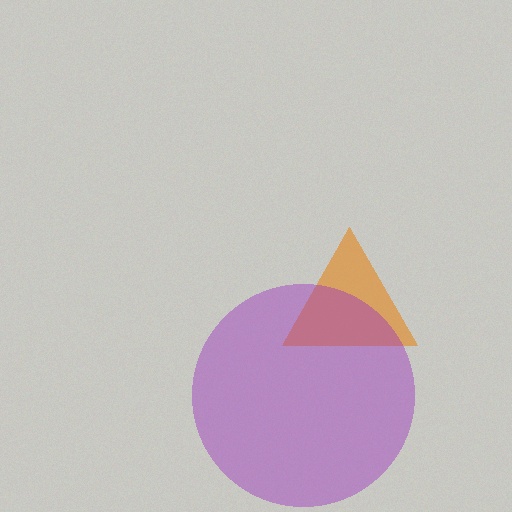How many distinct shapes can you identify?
There are 2 distinct shapes: an orange triangle, a purple circle.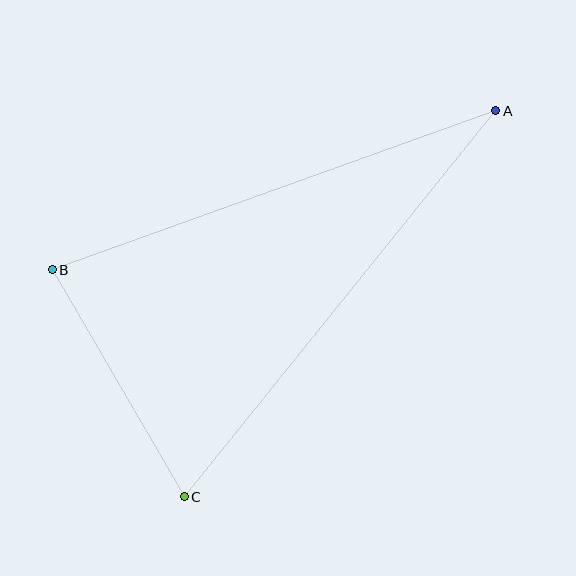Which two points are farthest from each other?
Points A and C are farthest from each other.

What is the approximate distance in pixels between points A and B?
The distance between A and B is approximately 471 pixels.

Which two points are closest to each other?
Points B and C are closest to each other.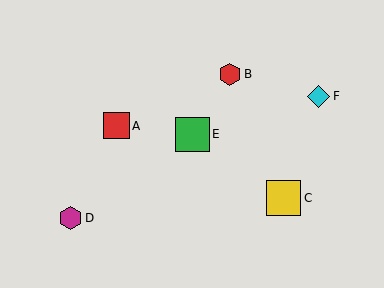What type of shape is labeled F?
Shape F is a cyan diamond.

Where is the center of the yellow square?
The center of the yellow square is at (283, 198).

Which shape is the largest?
The yellow square (labeled C) is the largest.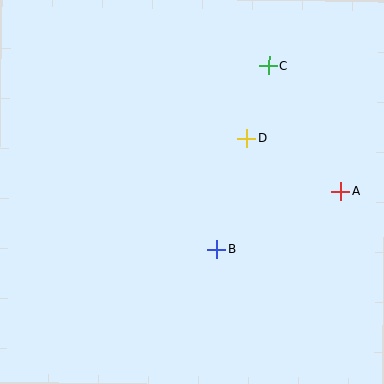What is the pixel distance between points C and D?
The distance between C and D is 76 pixels.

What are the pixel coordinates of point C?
Point C is at (269, 66).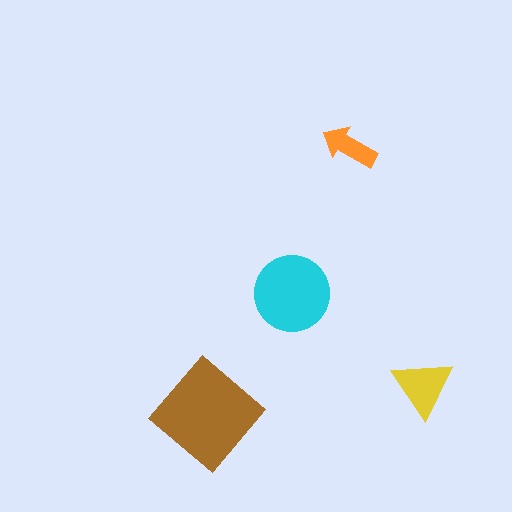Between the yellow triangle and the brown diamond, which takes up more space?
The brown diamond.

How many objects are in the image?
There are 4 objects in the image.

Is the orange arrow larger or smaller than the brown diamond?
Smaller.